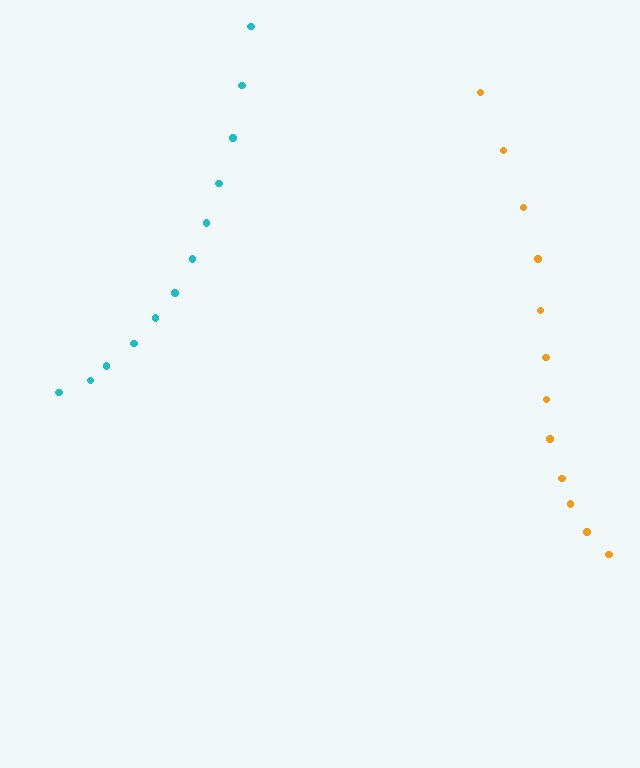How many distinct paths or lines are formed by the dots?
There are 2 distinct paths.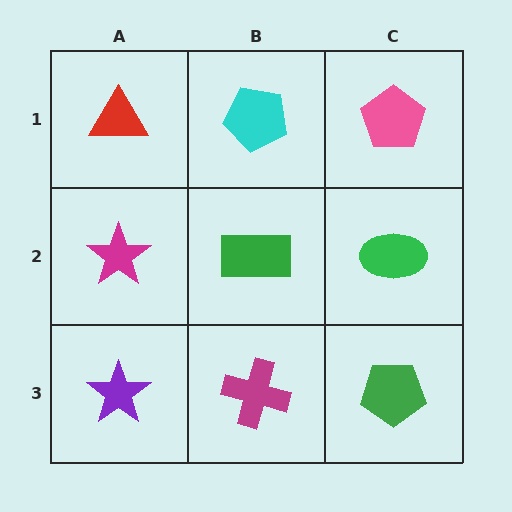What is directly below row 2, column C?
A green pentagon.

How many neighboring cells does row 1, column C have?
2.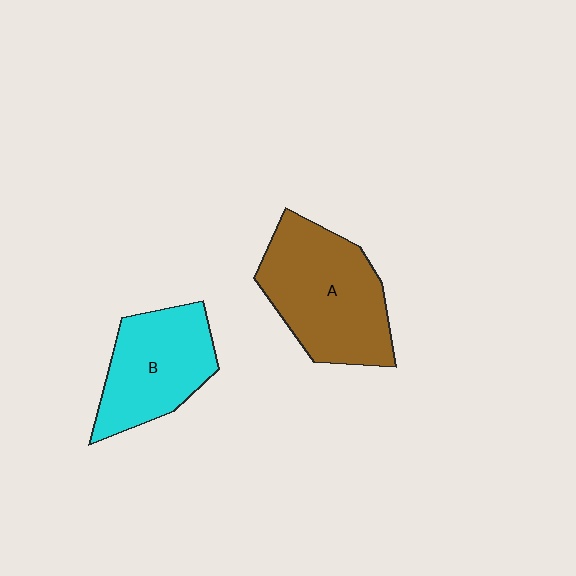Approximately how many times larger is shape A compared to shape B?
Approximately 1.3 times.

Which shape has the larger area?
Shape A (brown).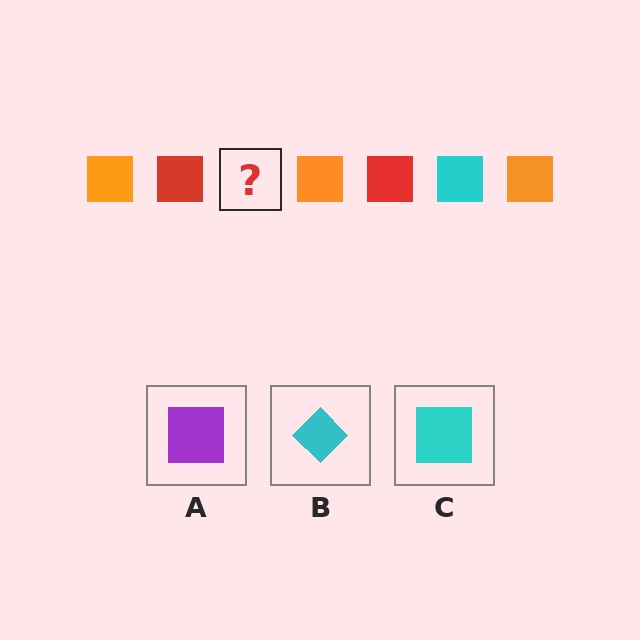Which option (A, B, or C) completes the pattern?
C.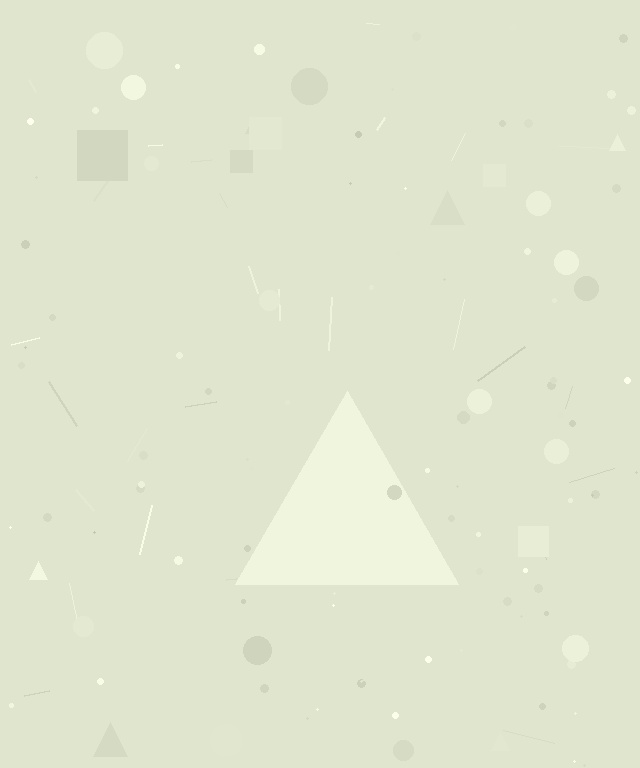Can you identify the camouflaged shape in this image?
The camouflaged shape is a triangle.